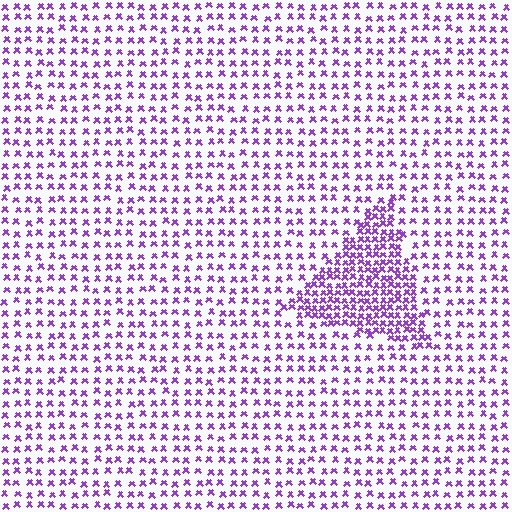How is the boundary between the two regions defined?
The boundary is defined by a change in element density (approximately 2.2x ratio). All elements are the same color, size, and shape.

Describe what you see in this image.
The image contains small purple elements arranged at two different densities. A triangle-shaped region is visible where the elements are more densely packed than the surrounding area.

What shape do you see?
I see a triangle.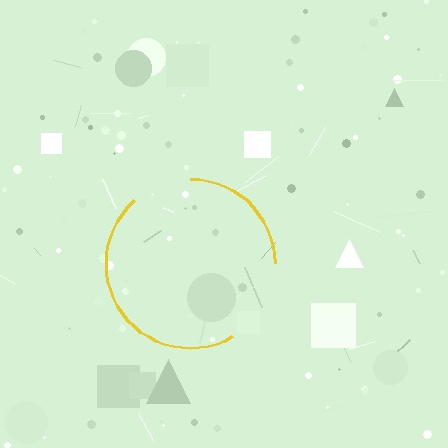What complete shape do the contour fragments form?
The contour fragments form a circle.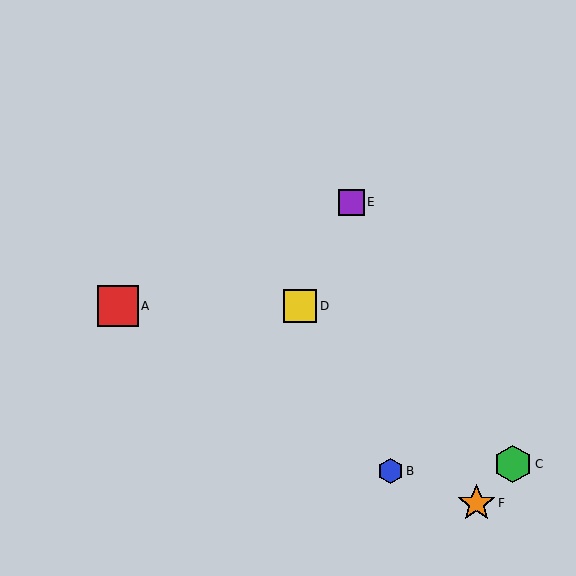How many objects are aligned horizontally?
2 objects (A, D) are aligned horizontally.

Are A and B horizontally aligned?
No, A is at y≈306 and B is at y≈471.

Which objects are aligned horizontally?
Objects A, D are aligned horizontally.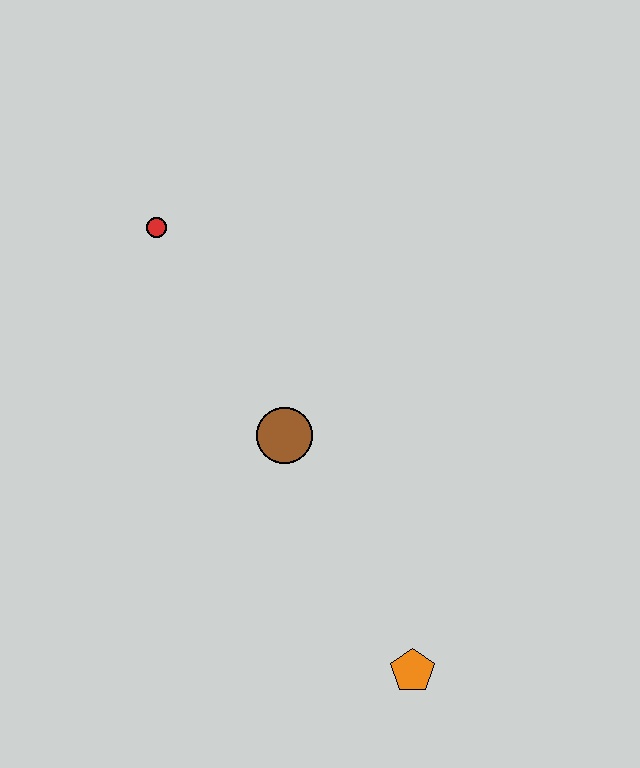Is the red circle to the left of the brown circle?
Yes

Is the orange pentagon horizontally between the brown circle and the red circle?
No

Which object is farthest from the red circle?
The orange pentagon is farthest from the red circle.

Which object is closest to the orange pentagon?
The brown circle is closest to the orange pentagon.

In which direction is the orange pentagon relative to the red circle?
The orange pentagon is below the red circle.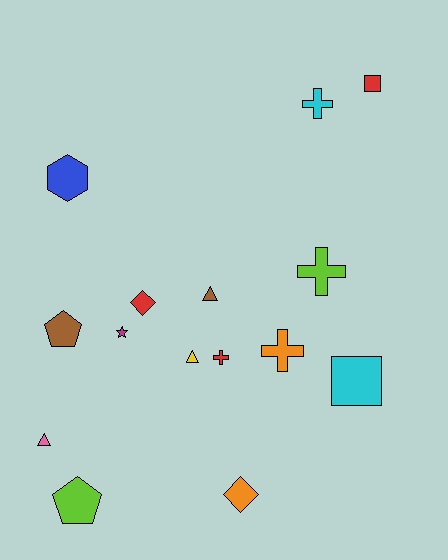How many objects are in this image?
There are 15 objects.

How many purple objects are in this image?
There are no purple objects.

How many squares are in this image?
There are 2 squares.